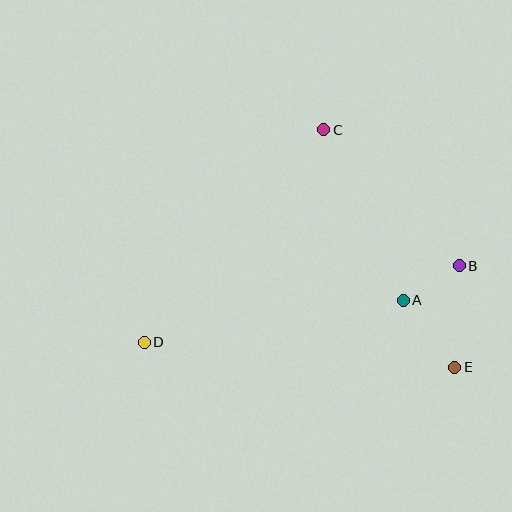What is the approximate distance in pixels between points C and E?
The distance between C and E is approximately 271 pixels.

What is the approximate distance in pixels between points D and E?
The distance between D and E is approximately 311 pixels.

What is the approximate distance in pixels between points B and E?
The distance between B and E is approximately 102 pixels.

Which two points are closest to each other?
Points A and B are closest to each other.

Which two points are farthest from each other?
Points B and D are farthest from each other.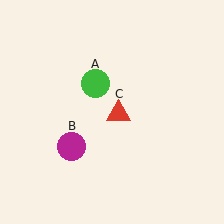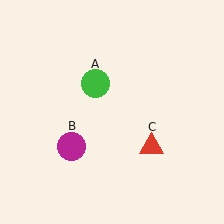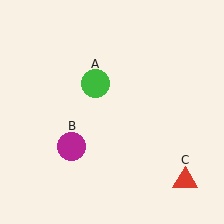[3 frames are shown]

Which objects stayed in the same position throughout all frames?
Green circle (object A) and magenta circle (object B) remained stationary.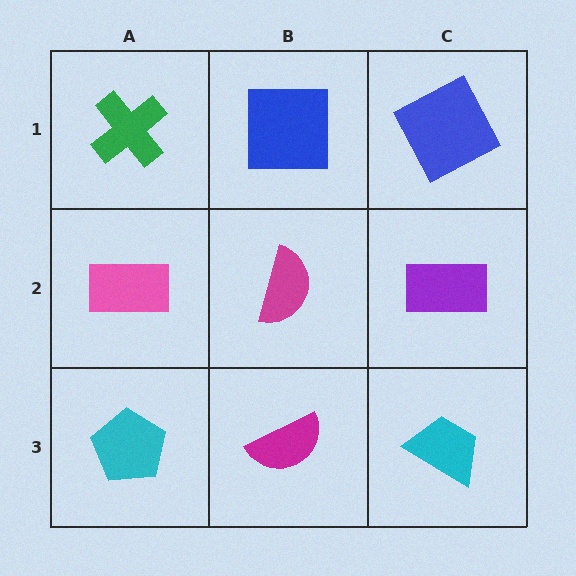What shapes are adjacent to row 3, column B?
A magenta semicircle (row 2, column B), a cyan pentagon (row 3, column A), a cyan trapezoid (row 3, column C).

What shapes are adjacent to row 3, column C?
A purple rectangle (row 2, column C), a magenta semicircle (row 3, column B).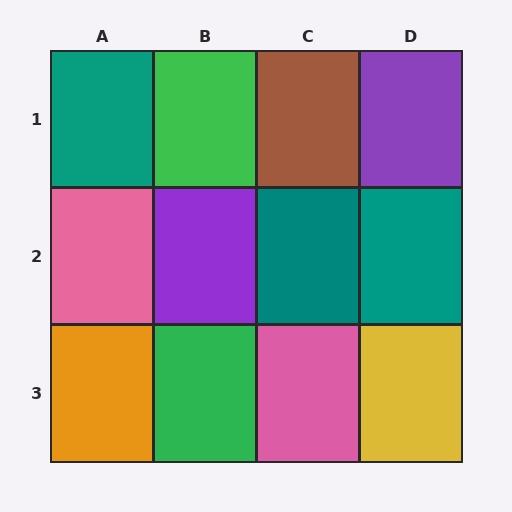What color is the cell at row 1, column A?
Teal.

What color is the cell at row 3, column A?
Orange.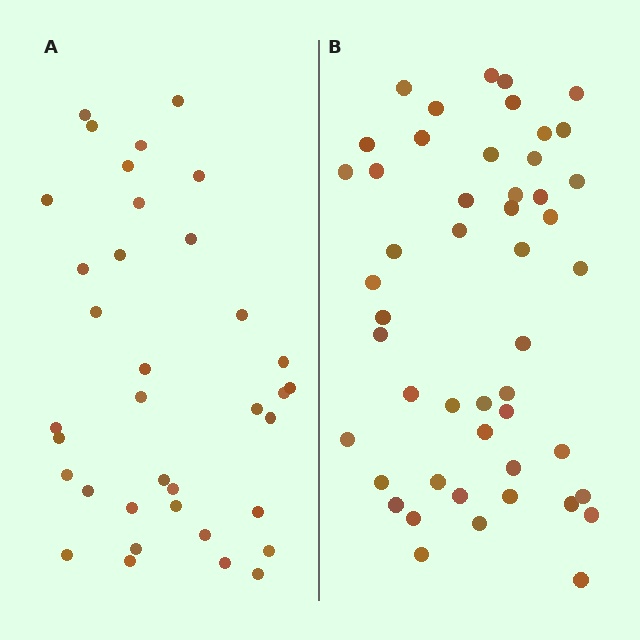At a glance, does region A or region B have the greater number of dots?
Region B (the right region) has more dots.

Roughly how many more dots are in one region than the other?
Region B has approximately 15 more dots than region A.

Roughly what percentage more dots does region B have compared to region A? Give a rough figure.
About 35% more.